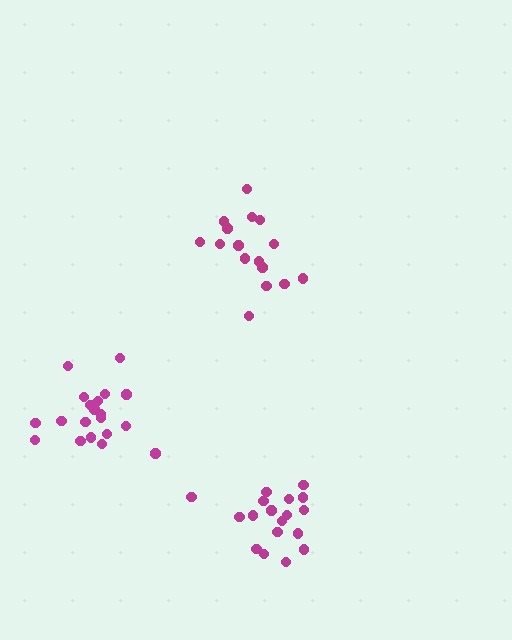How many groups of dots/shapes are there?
There are 3 groups.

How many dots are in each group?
Group 1: 20 dots, Group 2: 18 dots, Group 3: 16 dots (54 total).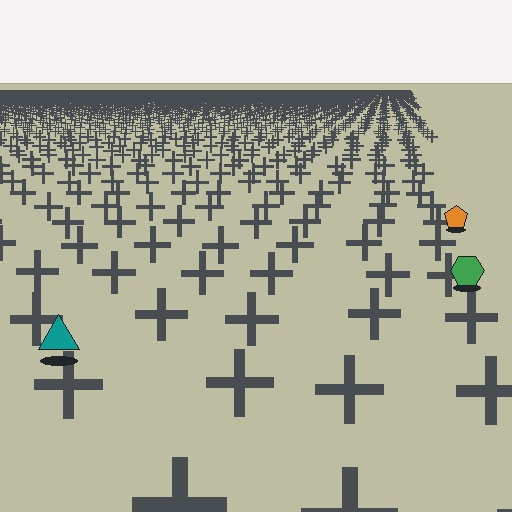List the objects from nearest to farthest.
From nearest to farthest: the teal triangle, the green hexagon, the orange pentagon.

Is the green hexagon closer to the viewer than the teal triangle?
No. The teal triangle is closer — you can tell from the texture gradient: the ground texture is coarser near it.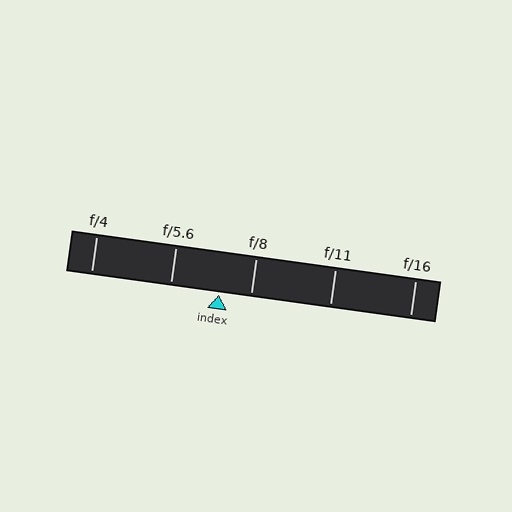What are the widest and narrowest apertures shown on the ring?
The widest aperture shown is f/4 and the narrowest is f/16.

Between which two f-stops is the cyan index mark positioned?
The index mark is between f/5.6 and f/8.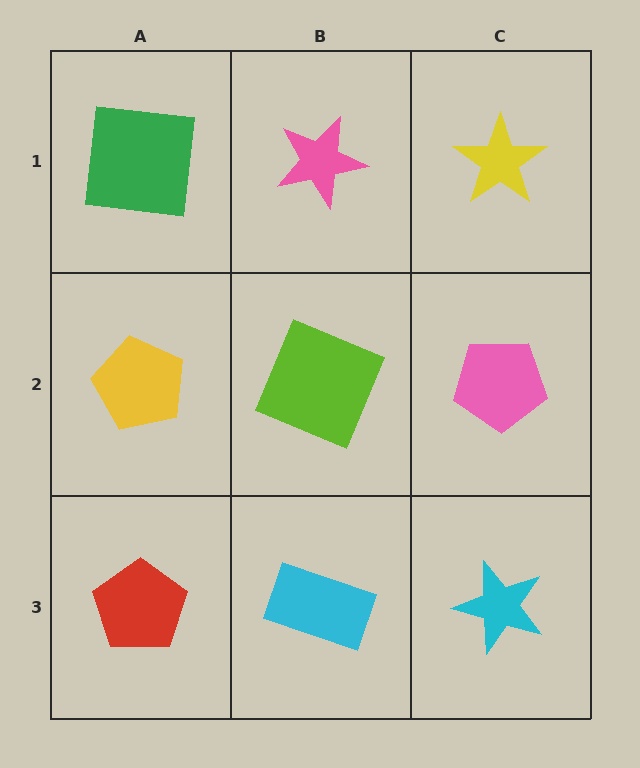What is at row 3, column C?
A cyan star.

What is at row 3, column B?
A cyan rectangle.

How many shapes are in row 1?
3 shapes.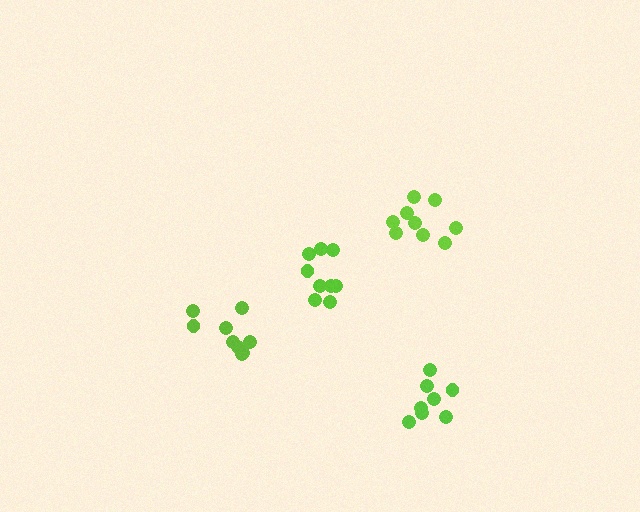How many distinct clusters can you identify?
There are 4 distinct clusters.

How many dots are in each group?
Group 1: 9 dots, Group 2: 9 dots, Group 3: 9 dots, Group 4: 8 dots (35 total).